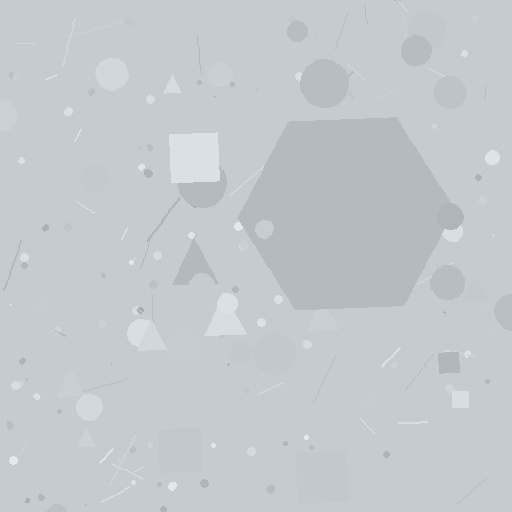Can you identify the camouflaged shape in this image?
The camouflaged shape is a hexagon.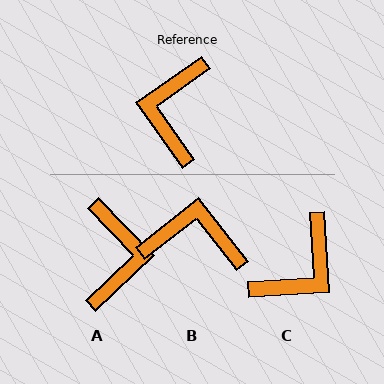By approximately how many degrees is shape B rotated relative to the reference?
Approximately 87 degrees clockwise.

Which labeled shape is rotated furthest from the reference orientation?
A, about 172 degrees away.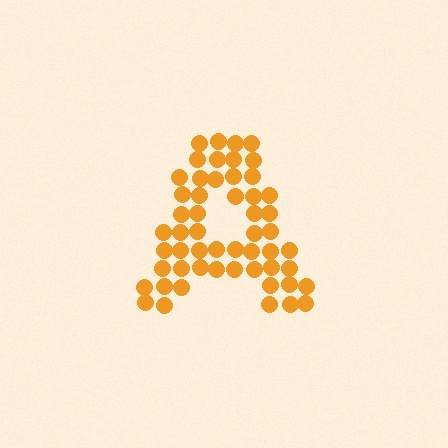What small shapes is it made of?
It is made of small circles.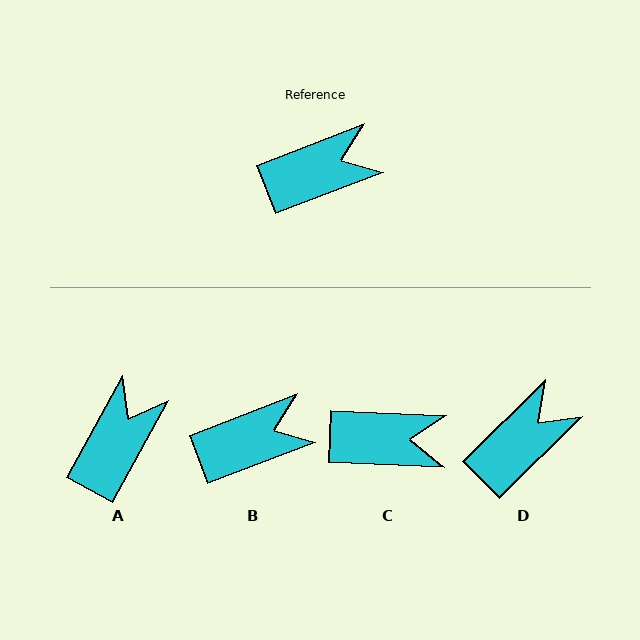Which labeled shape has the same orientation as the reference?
B.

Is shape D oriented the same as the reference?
No, it is off by about 24 degrees.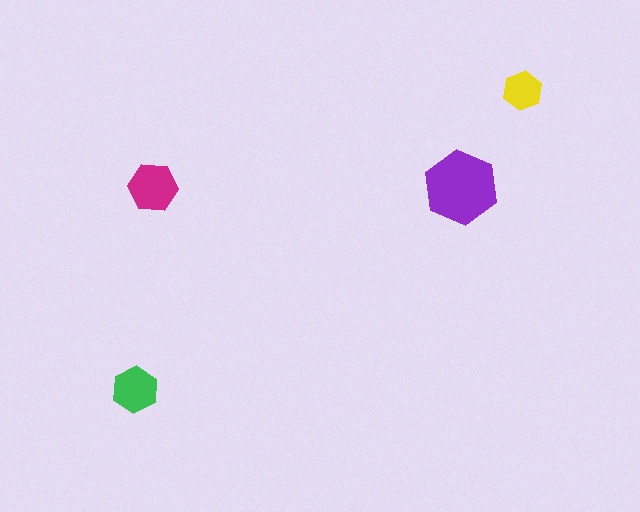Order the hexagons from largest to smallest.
the purple one, the magenta one, the green one, the yellow one.